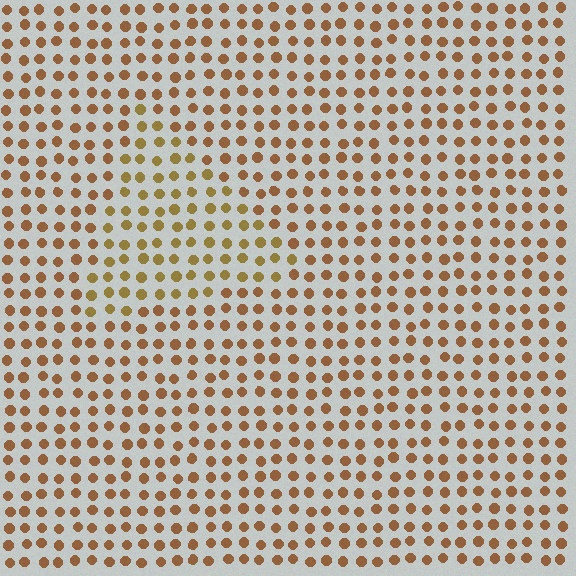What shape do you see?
I see a triangle.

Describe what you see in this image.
The image is filled with small brown elements in a uniform arrangement. A triangle-shaped region is visible where the elements are tinted to a slightly different hue, forming a subtle color boundary.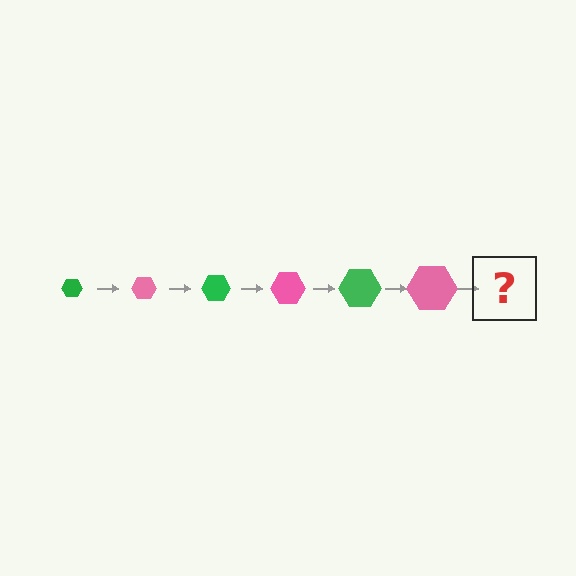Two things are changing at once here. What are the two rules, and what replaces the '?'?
The two rules are that the hexagon grows larger each step and the color cycles through green and pink. The '?' should be a green hexagon, larger than the previous one.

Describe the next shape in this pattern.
It should be a green hexagon, larger than the previous one.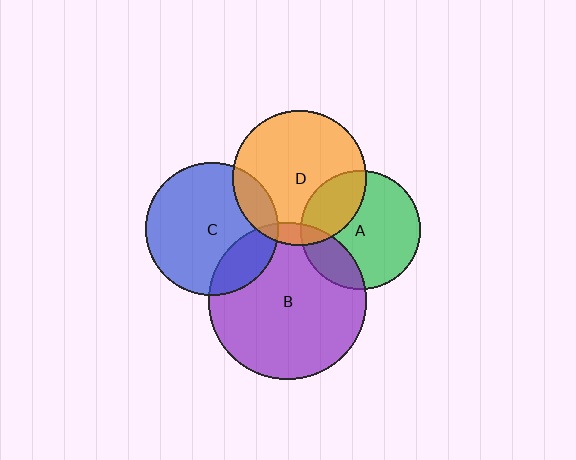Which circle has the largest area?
Circle B (purple).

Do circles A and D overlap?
Yes.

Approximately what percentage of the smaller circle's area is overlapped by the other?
Approximately 30%.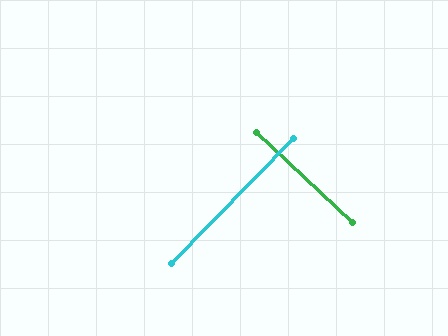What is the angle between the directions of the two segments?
Approximately 88 degrees.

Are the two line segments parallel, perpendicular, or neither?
Perpendicular — they meet at approximately 88°.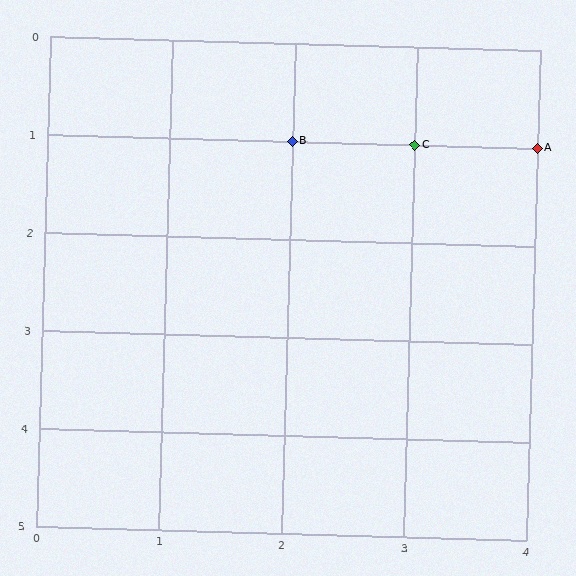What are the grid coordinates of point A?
Point A is at grid coordinates (4, 1).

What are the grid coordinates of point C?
Point C is at grid coordinates (3, 1).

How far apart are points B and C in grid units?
Points B and C are 1 column apart.